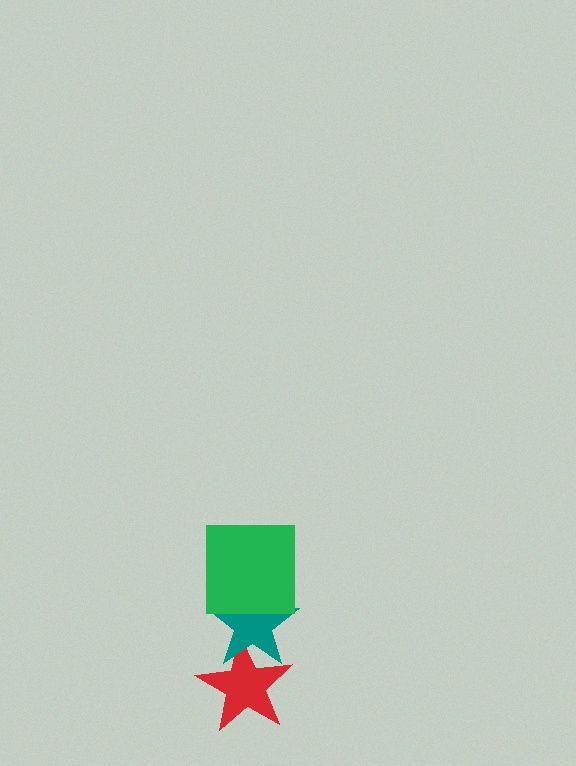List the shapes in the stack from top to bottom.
From top to bottom: the green square, the teal star, the red star.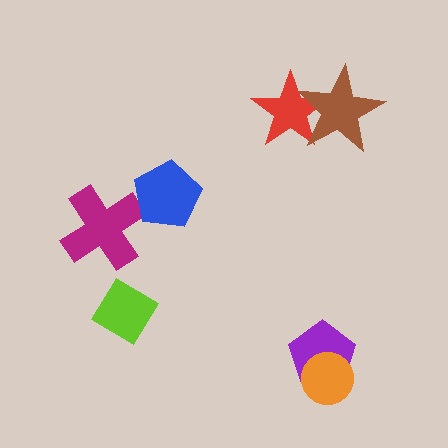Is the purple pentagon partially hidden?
Yes, it is partially covered by another shape.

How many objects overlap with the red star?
1 object overlaps with the red star.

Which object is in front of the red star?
The brown star is in front of the red star.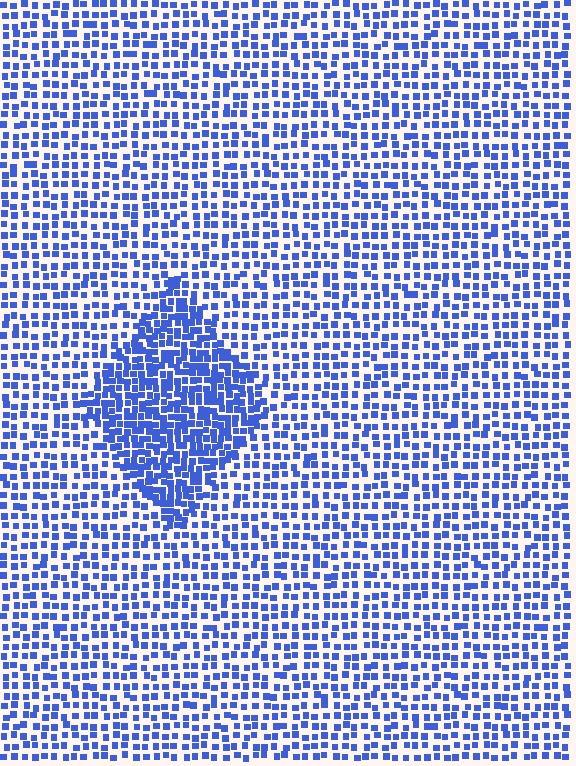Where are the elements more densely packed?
The elements are more densely packed inside the diamond boundary.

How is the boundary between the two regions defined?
The boundary is defined by a change in element density (approximately 1.9x ratio). All elements are the same color, size, and shape.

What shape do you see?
I see a diamond.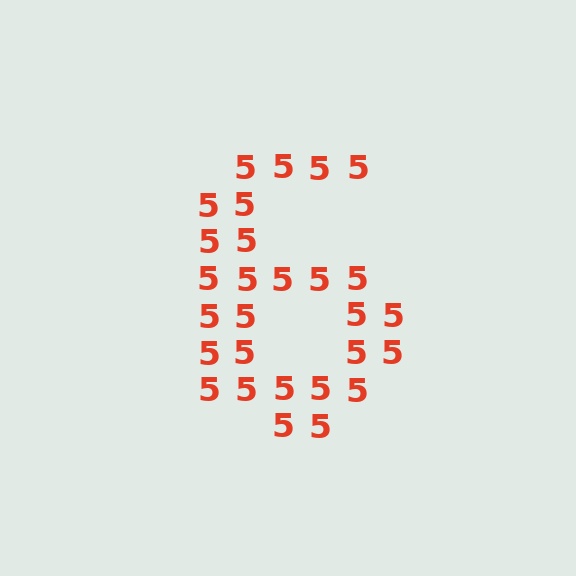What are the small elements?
The small elements are digit 5's.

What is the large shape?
The large shape is the digit 6.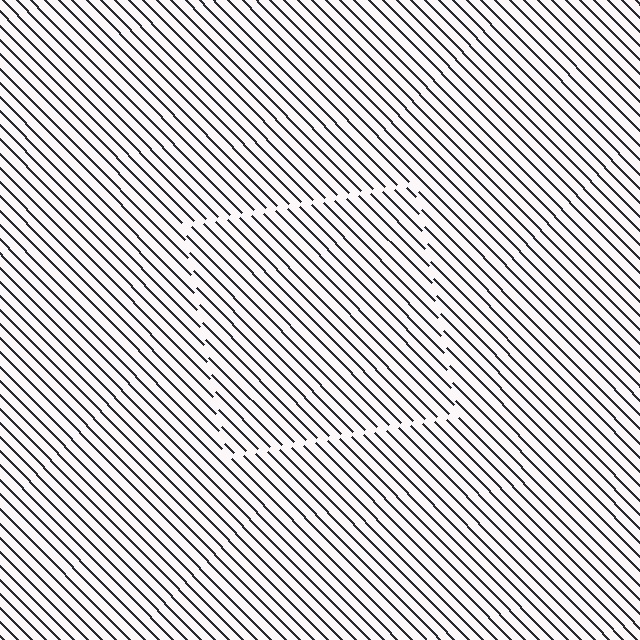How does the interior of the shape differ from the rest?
The interior of the shape contains the same grating, shifted by half a period — the contour is defined by the phase discontinuity where line-ends from the inner and outer gratings abut.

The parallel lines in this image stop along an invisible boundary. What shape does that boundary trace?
An illusory square. The interior of the shape contains the same grating, shifted by half a period — the contour is defined by the phase discontinuity where line-ends from the inner and outer gratings abut.